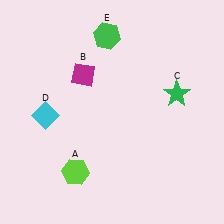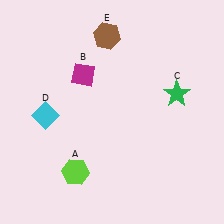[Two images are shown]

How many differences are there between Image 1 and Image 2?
There is 1 difference between the two images.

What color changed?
The hexagon (E) changed from green in Image 1 to brown in Image 2.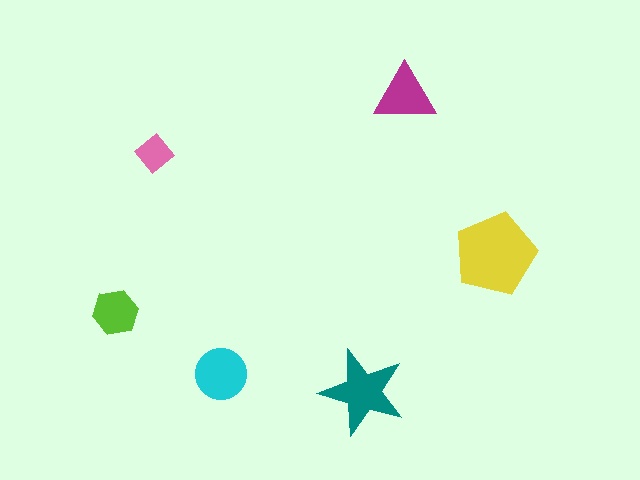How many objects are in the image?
There are 6 objects in the image.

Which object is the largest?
The yellow pentagon.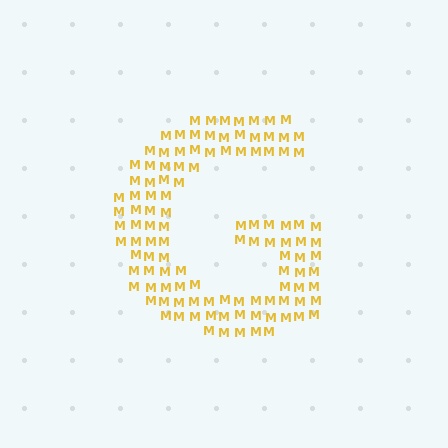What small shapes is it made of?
It is made of small letter M's.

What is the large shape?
The large shape is the letter G.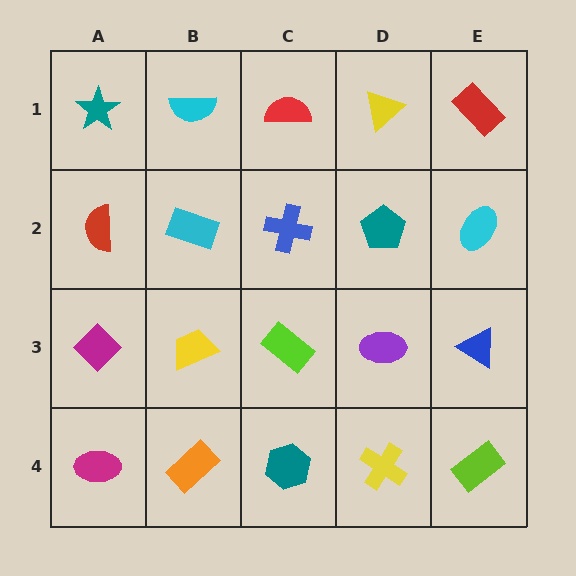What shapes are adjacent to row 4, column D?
A purple ellipse (row 3, column D), a teal hexagon (row 4, column C), a lime rectangle (row 4, column E).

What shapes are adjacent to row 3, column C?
A blue cross (row 2, column C), a teal hexagon (row 4, column C), a yellow trapezoid (row 3, column B), a purple ellipse (row 3, column D).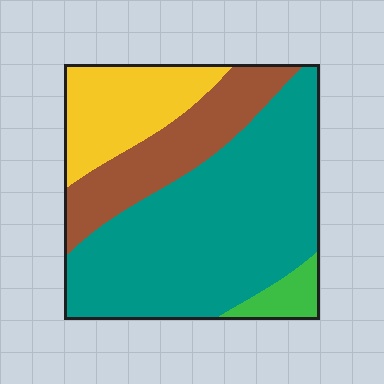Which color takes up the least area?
Green, at roughly 5%.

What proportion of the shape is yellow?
Yellow takes up about one sixth (1/6) of the shape.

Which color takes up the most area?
Teal, at roughly 55%.